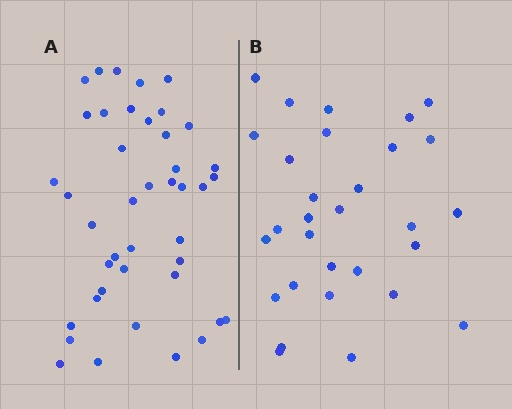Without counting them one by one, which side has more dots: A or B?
Region A (the left region) has more dots.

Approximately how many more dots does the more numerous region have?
Region A has roughly 12 or so more dots than region B.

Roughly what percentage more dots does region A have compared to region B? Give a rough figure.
About 40% more.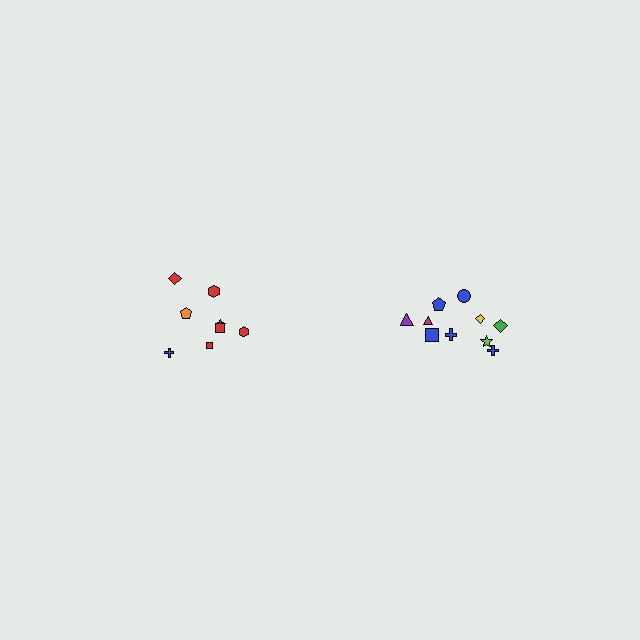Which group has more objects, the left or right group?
The right group.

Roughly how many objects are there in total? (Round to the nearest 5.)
Roughly 20 objects in total.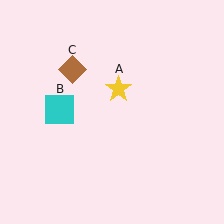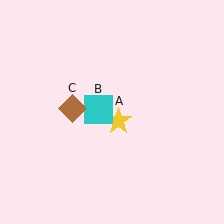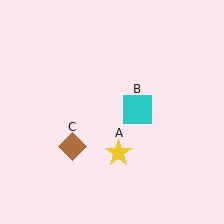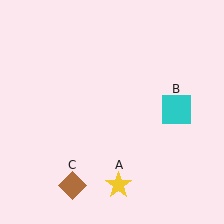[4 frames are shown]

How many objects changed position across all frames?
3 objects changed position: yellow star (object A), cyan square (object B), brown diamond (object C).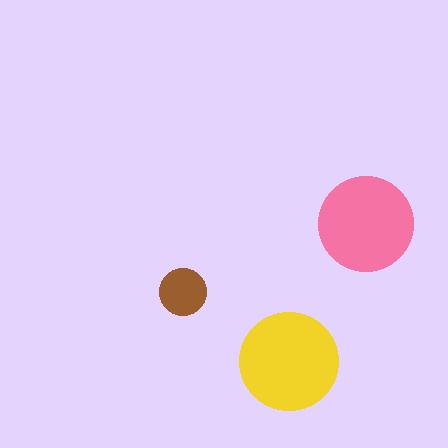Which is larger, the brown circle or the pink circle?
The pink one.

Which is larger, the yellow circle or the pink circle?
The yellow one.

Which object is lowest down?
The yellow circle is bottommost.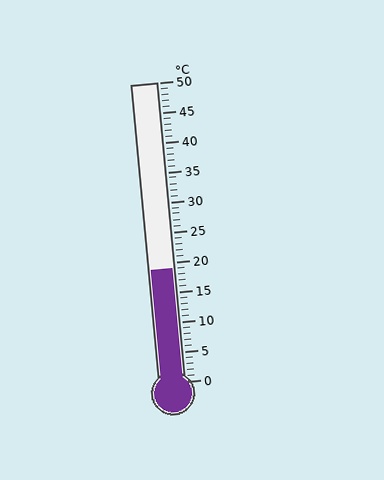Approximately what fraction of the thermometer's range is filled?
The thermometer is filled to approximately 40% of its range.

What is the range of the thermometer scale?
The thermometer scale ranges from 0°C to 50°C.